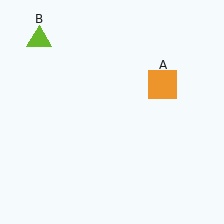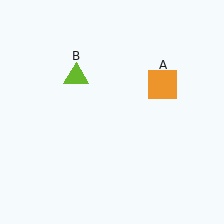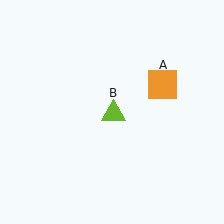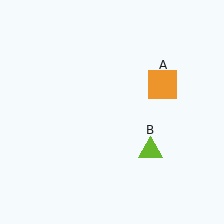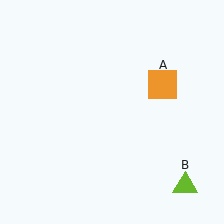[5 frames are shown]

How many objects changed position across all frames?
1 object changed position: lime triangle (object B).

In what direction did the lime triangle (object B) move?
The lime triangle (object B) moved down and to the right.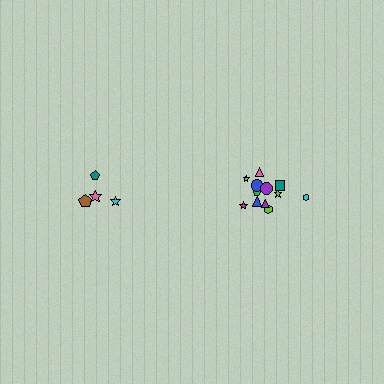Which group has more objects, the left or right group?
The right group.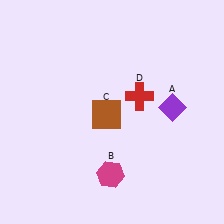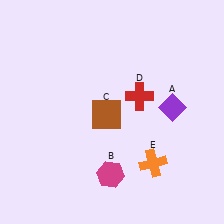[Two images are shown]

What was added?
An orange cross (E) was added in Image 2.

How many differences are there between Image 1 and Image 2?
There is 1 difference between the two images.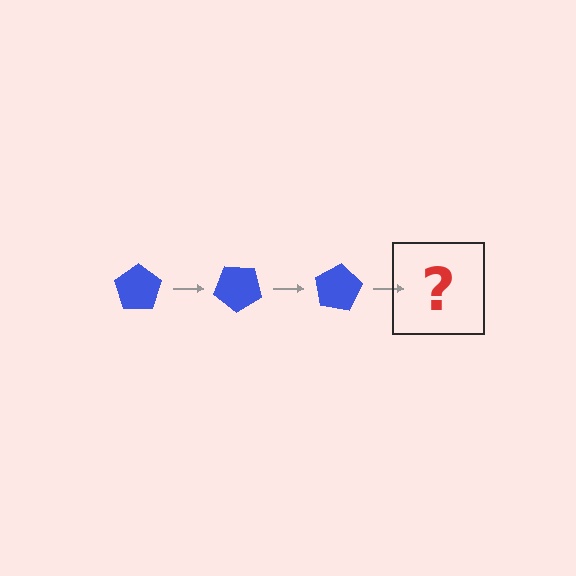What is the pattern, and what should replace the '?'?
The pattern is that the pentagon rotates 40 degrees each step. The '?' should be a blue pentagon rotated 120 degrees.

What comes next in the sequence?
The next element should be a blue pentagon rotated 120 degrees.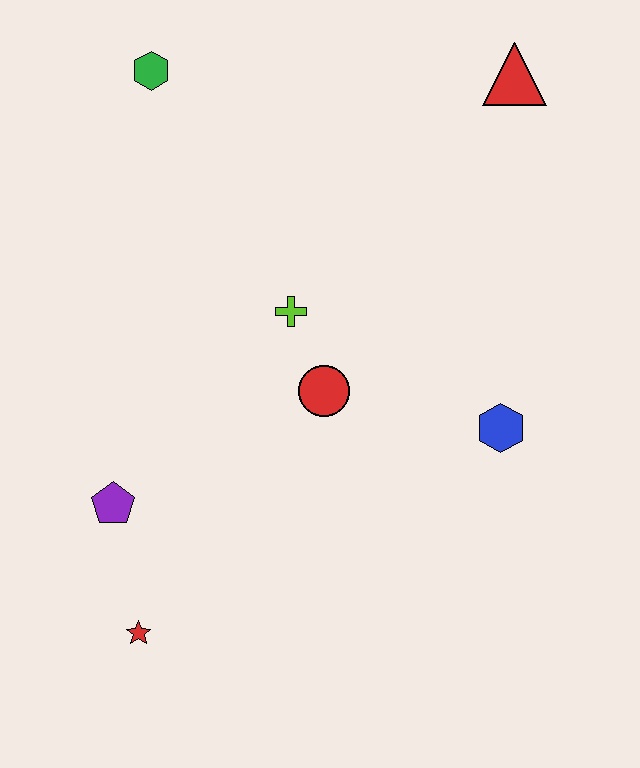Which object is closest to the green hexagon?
The lime cross is closest to the green hexagon.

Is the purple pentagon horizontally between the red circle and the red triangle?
No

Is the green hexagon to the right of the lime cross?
No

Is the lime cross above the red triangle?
No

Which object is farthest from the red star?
The red triangle is farthest from the red star.